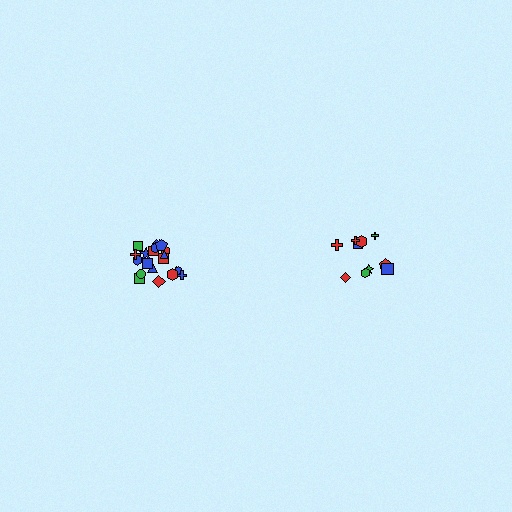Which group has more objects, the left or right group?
The left group.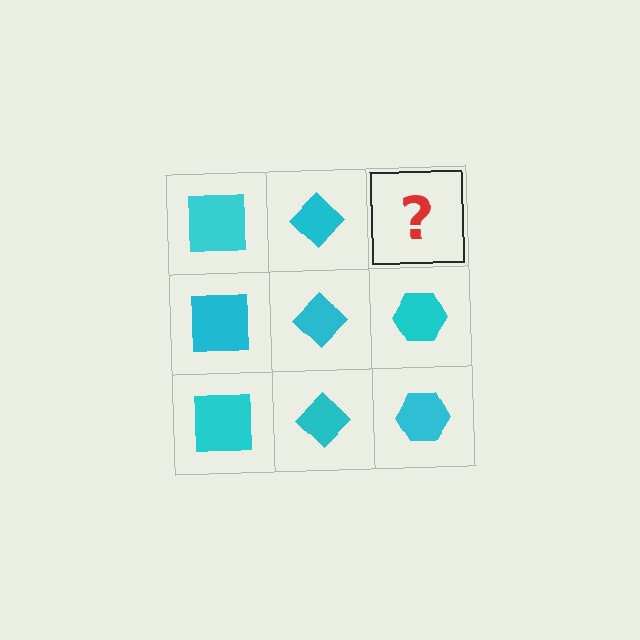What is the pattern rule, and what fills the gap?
The rule is that each column has a consistent shape. The gap should be filled with a cyan hexagon.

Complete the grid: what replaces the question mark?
The question mark should be replaced with a cyan hexagon.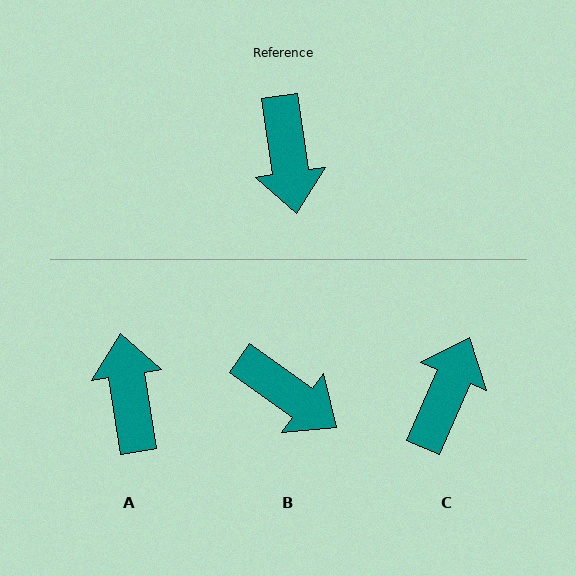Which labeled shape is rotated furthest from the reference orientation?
A, about 179 degrees away.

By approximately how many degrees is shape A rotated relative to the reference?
Approximately 179 degrees clockwise.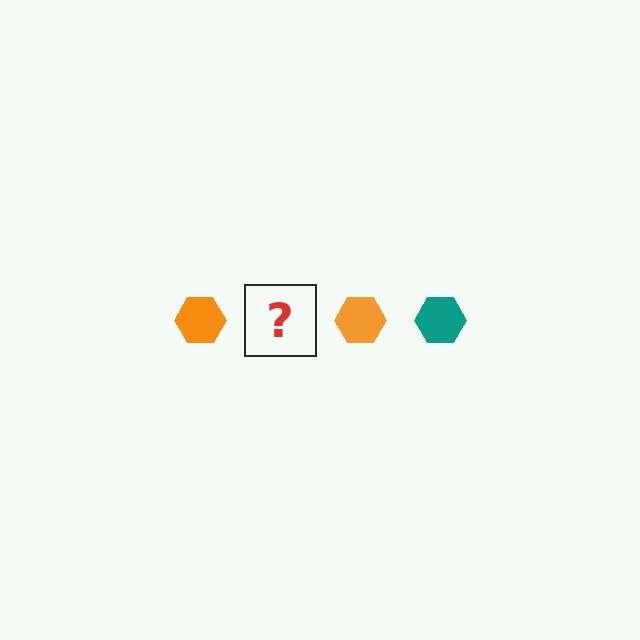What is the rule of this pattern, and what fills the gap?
The rule is that the pattern cycles through orange, teal hexagons. The gap should be filled with a teal hexagon.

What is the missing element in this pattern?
The missing element is a teal hexagon.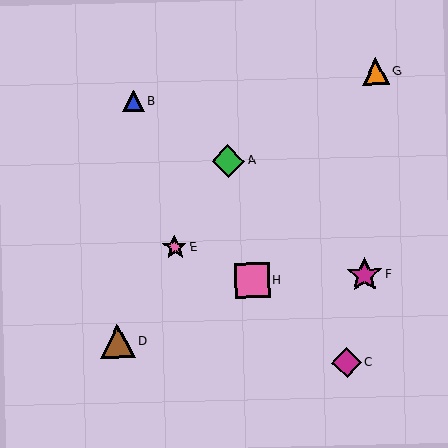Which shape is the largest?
The magenta star (labeled F) is the largest.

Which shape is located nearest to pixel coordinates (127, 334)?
The brown triangle (labeled D) at (118, 341) is nearest to that location.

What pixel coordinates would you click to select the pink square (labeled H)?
Click at (252, 281) to select the pink square H.